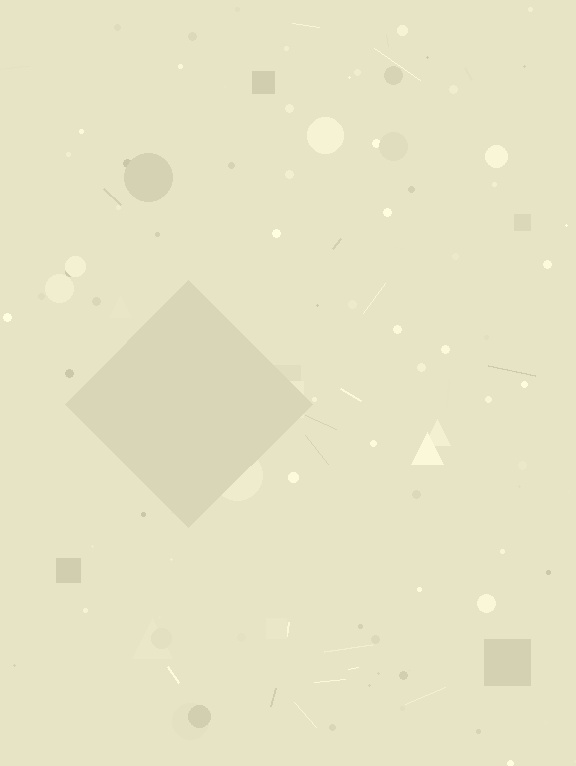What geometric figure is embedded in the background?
A diamond is embedded in the background.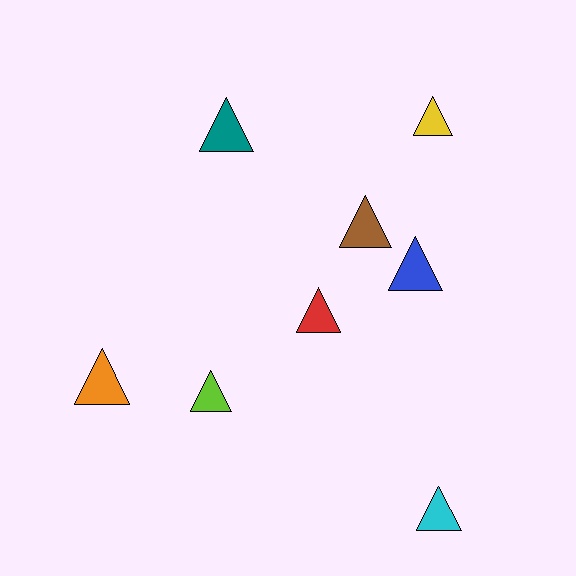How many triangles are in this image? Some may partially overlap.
There are 8 triangles.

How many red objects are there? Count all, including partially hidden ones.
There is 1 red object.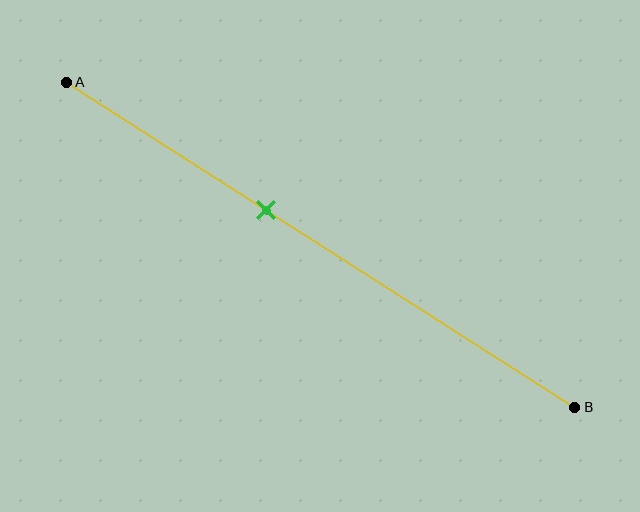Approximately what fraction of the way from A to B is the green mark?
The green mark is approximately 40% of the way from A to B.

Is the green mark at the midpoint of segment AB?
No, the mark is at about 40% from A, not at the 50% midpoint.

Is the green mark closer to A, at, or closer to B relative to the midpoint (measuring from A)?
The green mark is closer to point A than the midpoint of segment AB.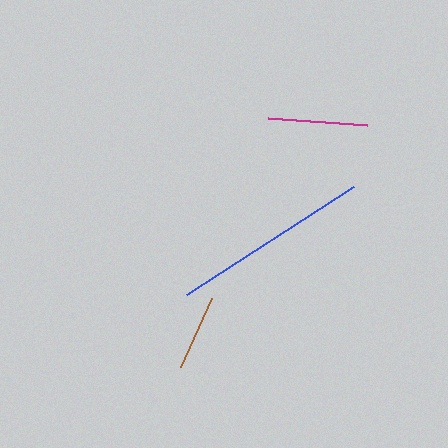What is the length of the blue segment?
The blue segment is approximately 199 pixels long.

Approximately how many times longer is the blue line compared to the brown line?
The blue line is approximately 2.6 times the length of the brown line.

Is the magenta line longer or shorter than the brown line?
The magenta line is longer than the brown line.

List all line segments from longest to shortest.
From longest to shortest: blue, magenta, brown.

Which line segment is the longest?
The blue line is the longest at approximately 199 pixels.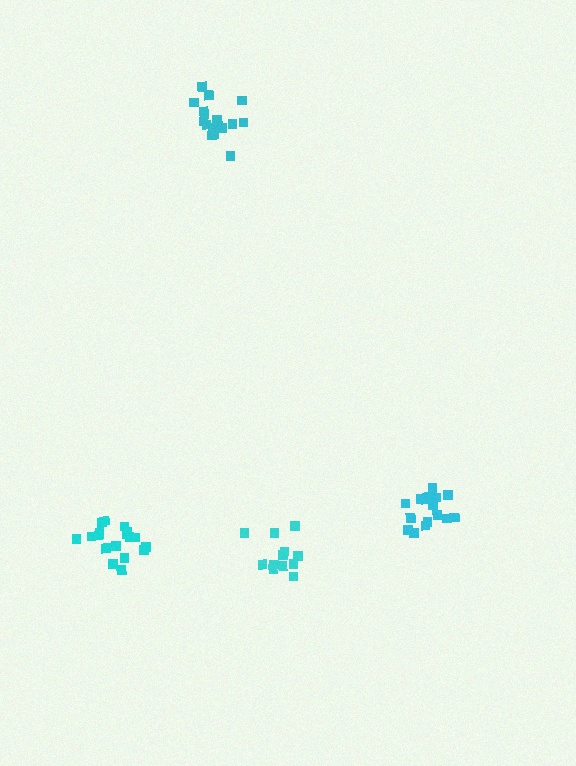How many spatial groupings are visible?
There are 4 spatial groupings.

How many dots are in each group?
Group 1: 17 dots, Group 2: 18 dots, Group 3: 16 dots, Group 4: 12 dots (63 total).